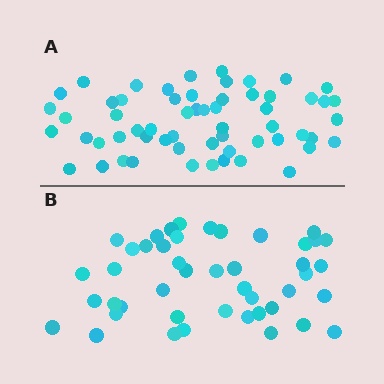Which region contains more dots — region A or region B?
Region A (the top region) has more dots.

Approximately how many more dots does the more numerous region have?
Region A has approximately 15 more dots than region B.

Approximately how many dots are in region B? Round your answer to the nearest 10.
About 40 dots. (The exact count is 45, which rounds to 40.)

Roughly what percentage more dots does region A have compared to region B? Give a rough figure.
About 30% more.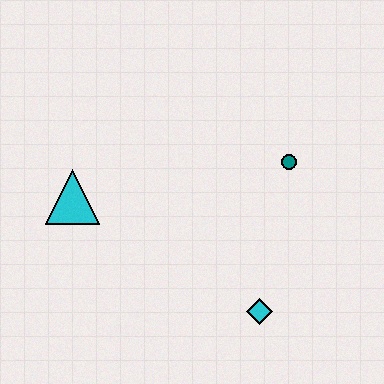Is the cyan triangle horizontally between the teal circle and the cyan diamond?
No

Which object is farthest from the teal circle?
The cyan triangle is farthest from the teal circle.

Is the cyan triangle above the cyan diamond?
Yes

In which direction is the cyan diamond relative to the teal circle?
The cyan diamond is below the teal circle.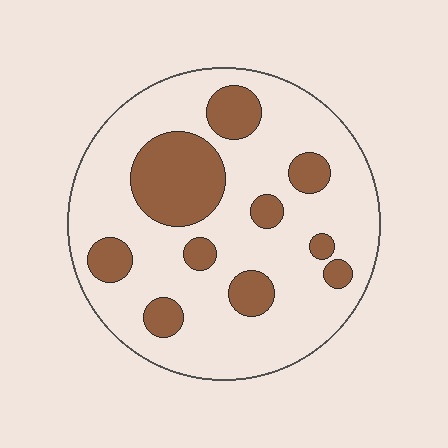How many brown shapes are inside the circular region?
10.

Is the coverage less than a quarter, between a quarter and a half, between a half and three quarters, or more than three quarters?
Less than a quarter.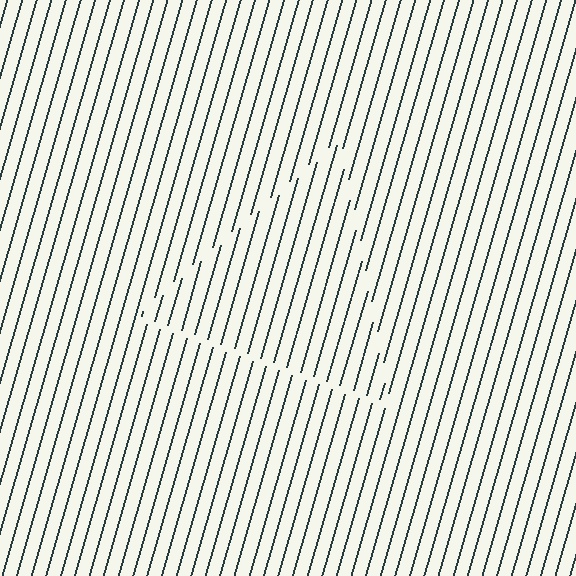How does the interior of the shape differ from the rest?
The interior of the shape contains the same grating, shifted by half a period — the contour is defined by the phase discontinuity where line-ends from the inner and outer gratings abut.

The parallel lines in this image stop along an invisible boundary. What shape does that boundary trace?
An illusory triangle. The interior of the shape contains the same grating, shifted by half a period — the contour is defined by the phase discontinuity where line-ends from the inner and outer gratings abut.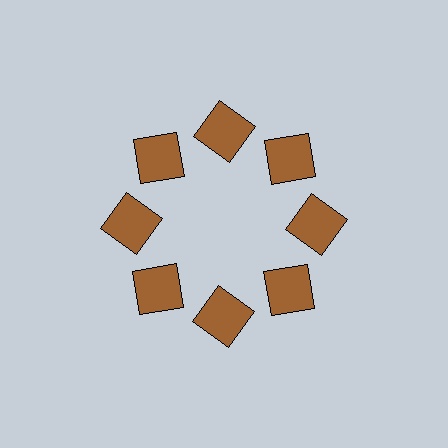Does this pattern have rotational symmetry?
Yes, this pattern has 8-fold rotational symmetry. It looks the same after rotating 45 degrees around the center.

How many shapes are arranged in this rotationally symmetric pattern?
There are 8 shapes, arranged in 8 groups of 1.